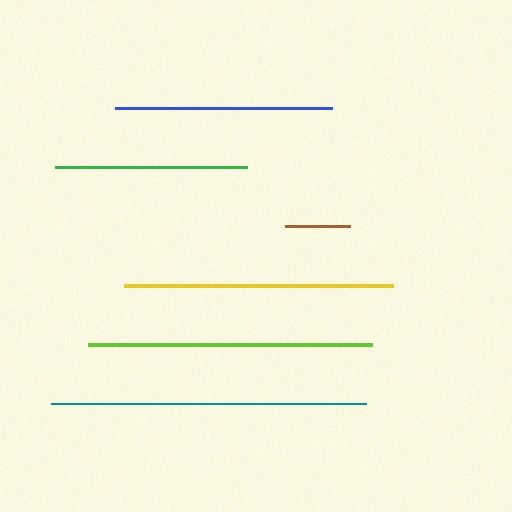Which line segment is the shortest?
The brown line is the shortest at approximately 65 pixels.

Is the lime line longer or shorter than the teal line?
The teal line is longer than the lime line.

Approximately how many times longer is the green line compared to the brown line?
The green line is approximately 2.9 times the length of the brown line.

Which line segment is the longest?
The teal line is the longest at approximately 315 pixels.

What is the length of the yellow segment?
The yellow segment is approximately 268 pixels long.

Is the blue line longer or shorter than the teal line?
The teal line is longer than the blue line.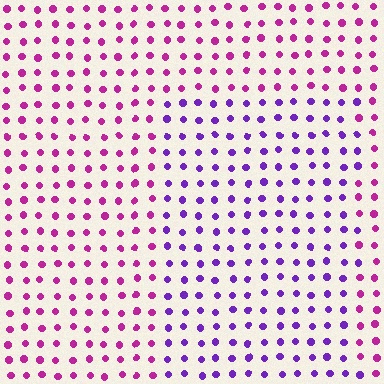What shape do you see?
I see a rectangle.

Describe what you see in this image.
The image is filled with small magenta elements in a uniform arrangement. A rectangle-shaped region is visible where the elements are tinted to a slightly different hue, forming a subtle color boundary.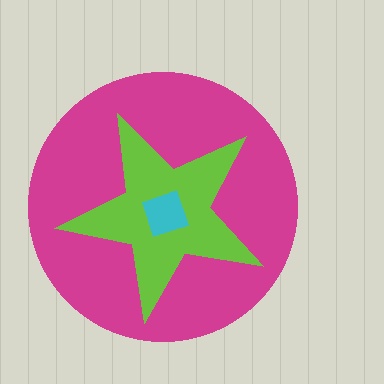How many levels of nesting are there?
3.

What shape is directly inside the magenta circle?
The lime star.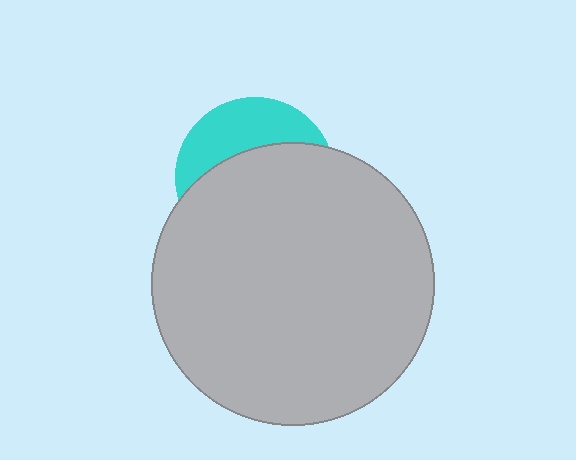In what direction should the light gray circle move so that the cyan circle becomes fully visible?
The light gray circle should move down. That is the shortest direction to clear the overlap and leave the cyan circle fully visible.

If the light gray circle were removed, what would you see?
You would see the complete cyan circle.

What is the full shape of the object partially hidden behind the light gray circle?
The partially hidden object is a cyan circle.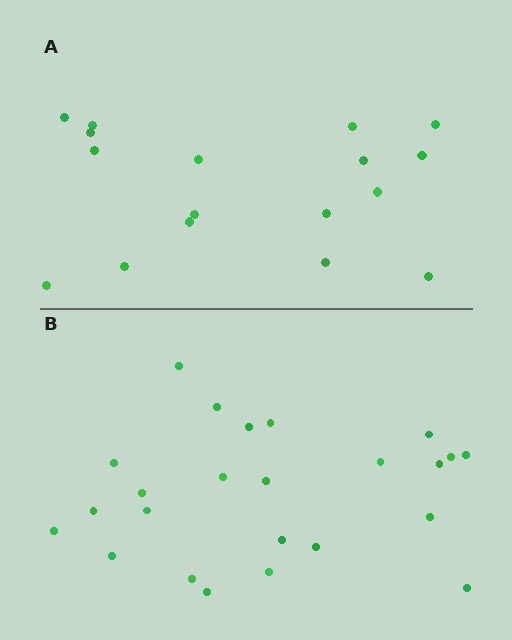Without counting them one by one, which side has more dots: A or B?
Region B (the bottom region) has more dots.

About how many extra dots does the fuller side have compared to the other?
Region B has roughly 8 or so more dots than region A.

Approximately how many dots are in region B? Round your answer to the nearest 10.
About 20 dots. (The exact count is 24, which rounds to 20.)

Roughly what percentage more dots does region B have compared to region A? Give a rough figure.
About 40% more.